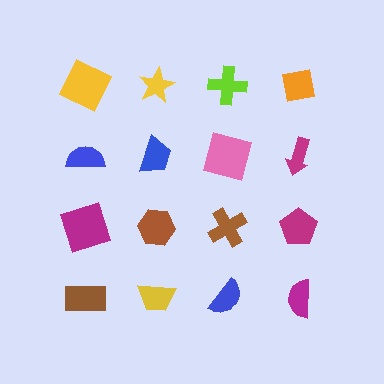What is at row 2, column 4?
A magenta arrow.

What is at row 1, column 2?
A yellow star.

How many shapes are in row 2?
4 shapes.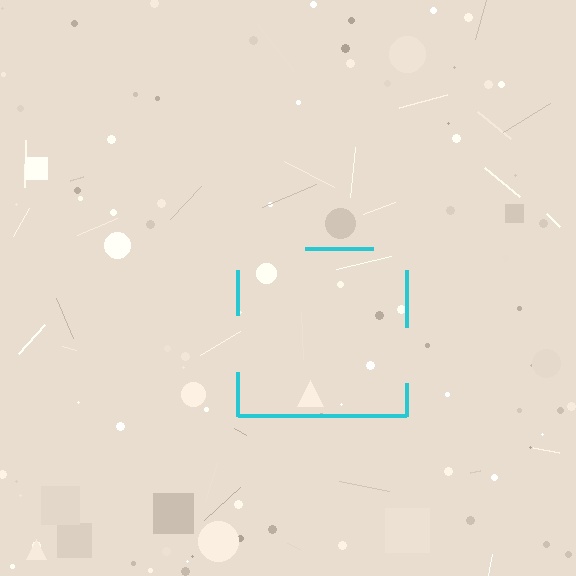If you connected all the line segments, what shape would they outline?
They would outline a square.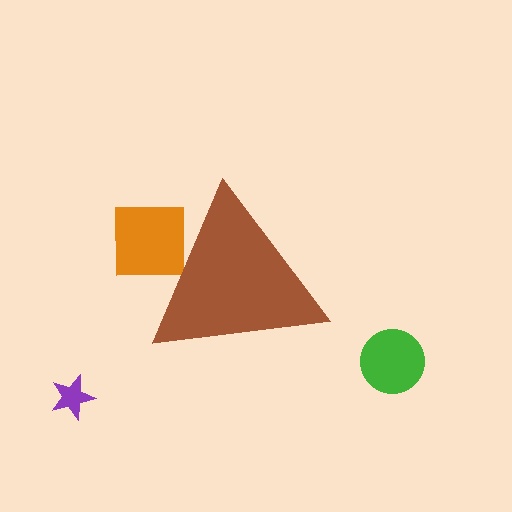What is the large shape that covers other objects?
A brown triangle.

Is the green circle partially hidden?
No, the green circle is fully visible.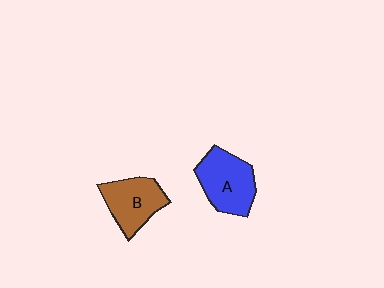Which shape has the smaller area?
Shape B (brown).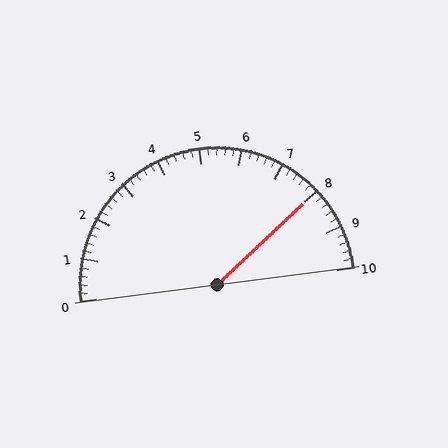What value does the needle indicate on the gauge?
The needle indicates approximately 8.0.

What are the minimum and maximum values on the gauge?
The gauge ranges from 0 to 10.